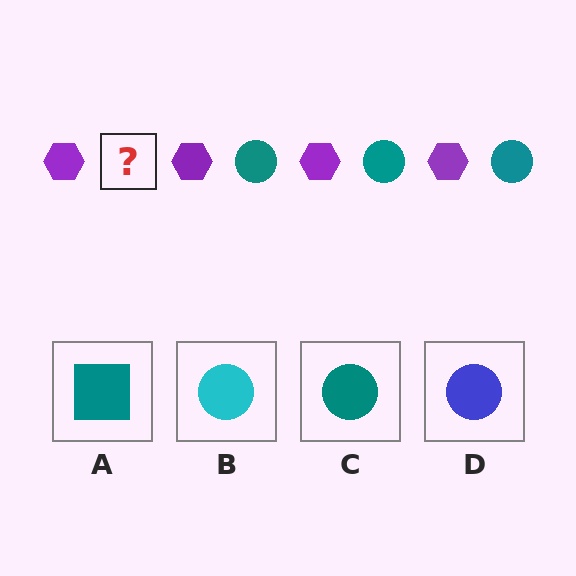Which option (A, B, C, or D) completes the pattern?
C.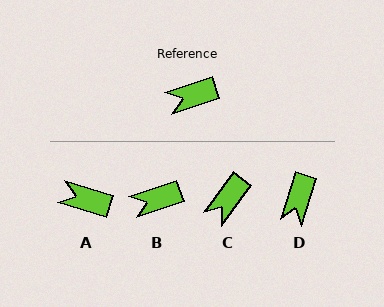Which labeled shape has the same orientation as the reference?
B.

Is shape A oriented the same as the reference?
No, it is off by about 35 degrees.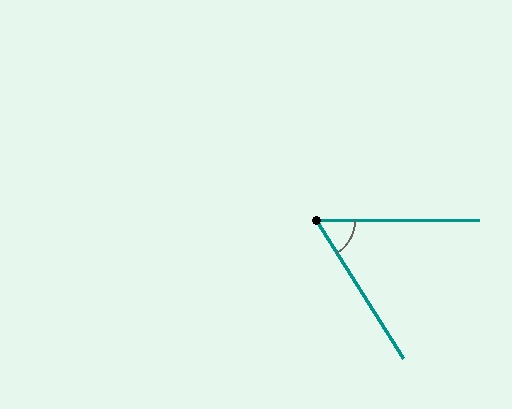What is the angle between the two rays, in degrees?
Approximately 58 degrees.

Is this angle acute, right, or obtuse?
It is acute.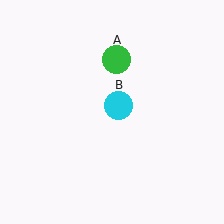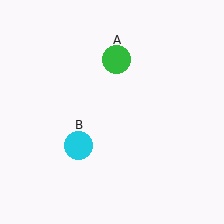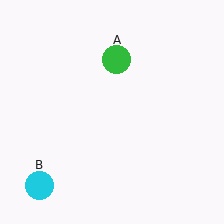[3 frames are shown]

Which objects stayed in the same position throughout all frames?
Green circle (object A) remained stationary.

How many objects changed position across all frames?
1 object changed position: cyan circle (object B).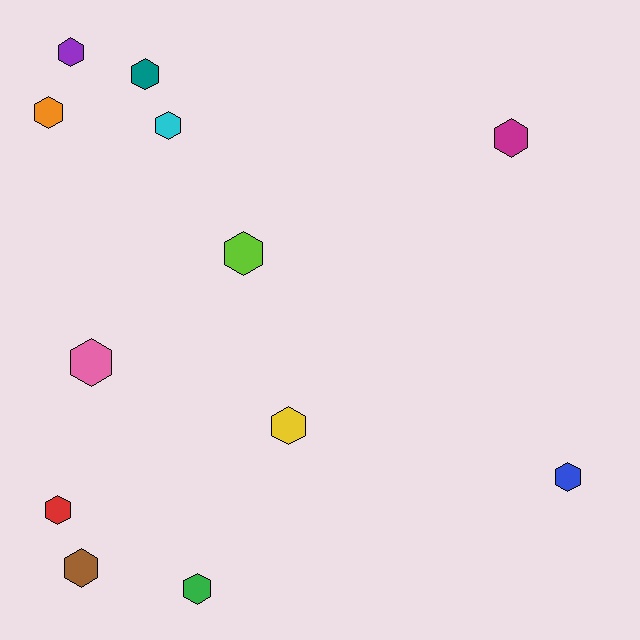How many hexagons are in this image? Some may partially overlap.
There are 12 hexagons.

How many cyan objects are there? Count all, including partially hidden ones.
There is 1 cyan object.